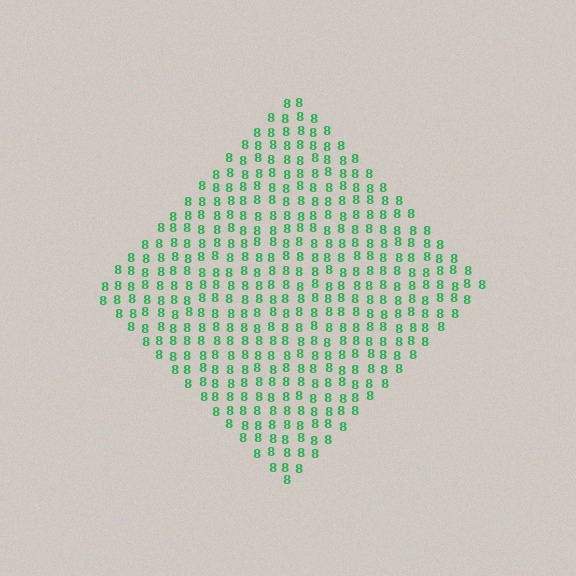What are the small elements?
The small elements are digit 8's.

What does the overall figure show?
The overall figure shows a diamond.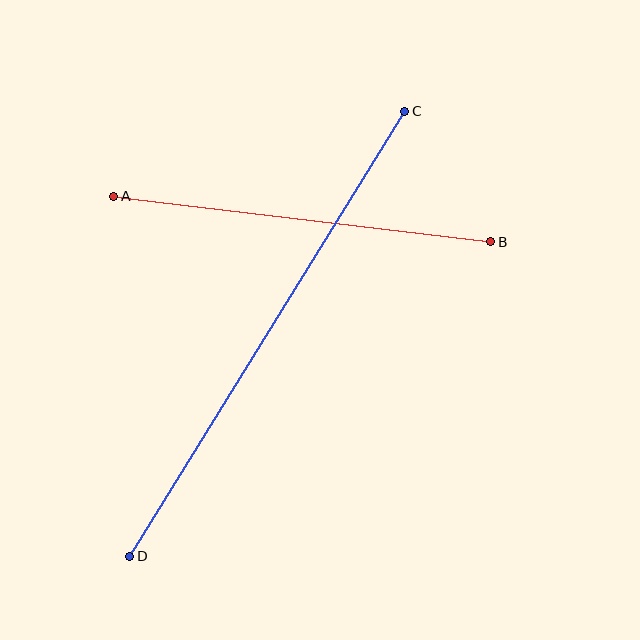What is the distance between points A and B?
The distance is approximately 380 pixels.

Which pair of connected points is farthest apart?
Points C and D are farthest apart.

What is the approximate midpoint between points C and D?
The midpoint is at approximately (267, 334) pixels.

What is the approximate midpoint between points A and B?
The midpoint is at approximately (302, 219) pixels.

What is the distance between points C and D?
The distance is approximately 523 pixels.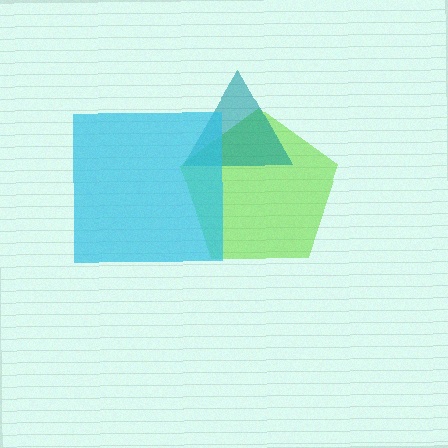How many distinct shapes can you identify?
There are 3 distinct shapes: a lime pentagon, a teal triangle, a cyan square.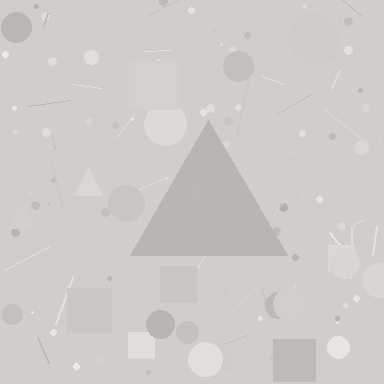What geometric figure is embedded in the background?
A triangle is embedded in the background.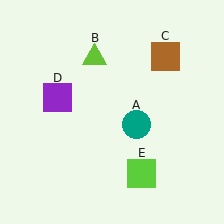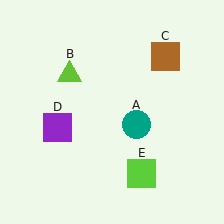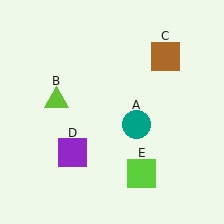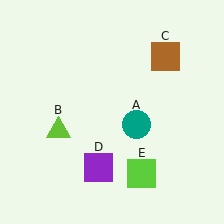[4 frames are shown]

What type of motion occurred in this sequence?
The lime triangle (object B), purple square (object D) rotated counterclockwise around the center of the scene.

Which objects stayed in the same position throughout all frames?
Teal circle (object A) and brown square (object C) and lime square (object E) remained stationary.